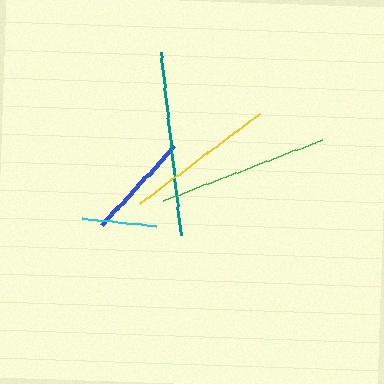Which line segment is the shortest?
The cyan line is the shortest at approximately 74 pixels.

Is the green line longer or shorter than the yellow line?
The green line is longer than the yellow line.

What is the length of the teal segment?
The teal segment is approximately 183 pixels long.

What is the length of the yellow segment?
The yellow segment is approximately 151 pixels long.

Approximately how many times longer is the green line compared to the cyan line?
The green line is approximately 2.3 times the length of the cyan line.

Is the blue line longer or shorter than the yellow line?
The yellow line is longer than the blue line.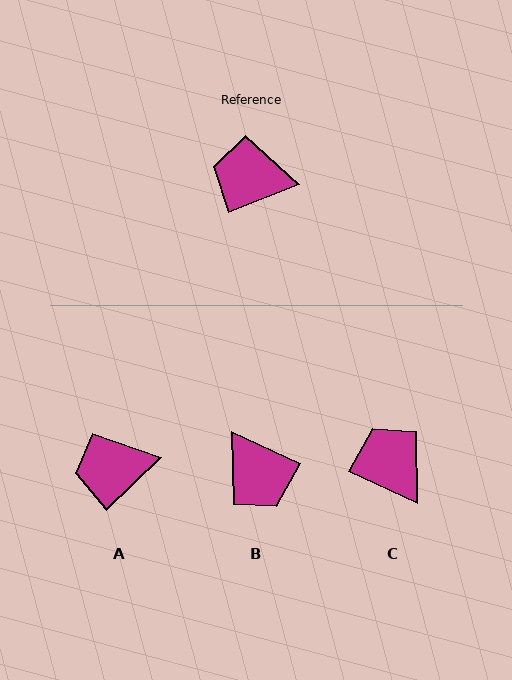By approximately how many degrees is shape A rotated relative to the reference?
Approximately 22 degrees counter-clockwise.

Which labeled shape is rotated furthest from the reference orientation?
B, about 133 degrees away.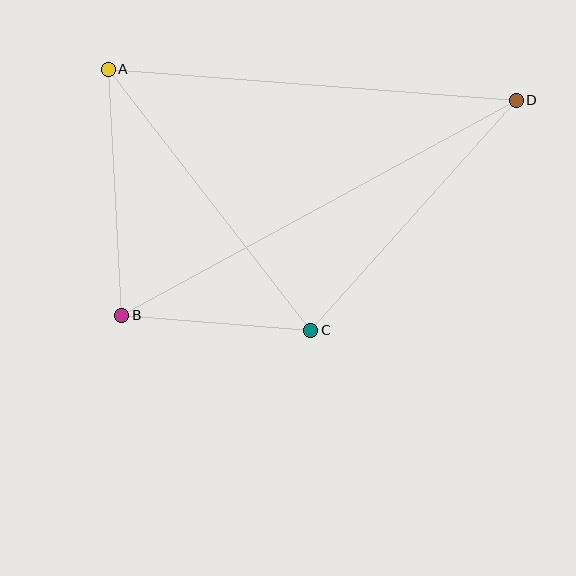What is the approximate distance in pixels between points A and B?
The distance between A and B is approximately 246 pixels.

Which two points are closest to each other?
Points B and C are closest to each other.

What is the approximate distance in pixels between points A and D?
The distance between A and D is approximately 409 pixels.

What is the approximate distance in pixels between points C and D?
The distance between C and D is approximately 308 pixels.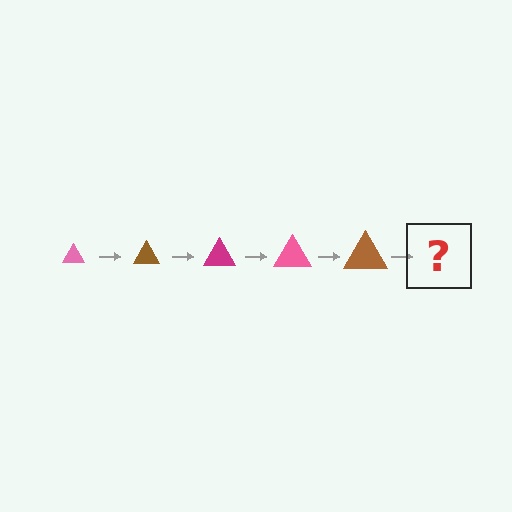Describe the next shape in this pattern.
It should be a magenta triangle, larger than the previous one.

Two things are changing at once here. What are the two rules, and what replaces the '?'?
The two rules are that the triangle grows larger each step and the color cycles through pink, brown, and magenta. The '?' should be a magenta triangle, larger than the previous one.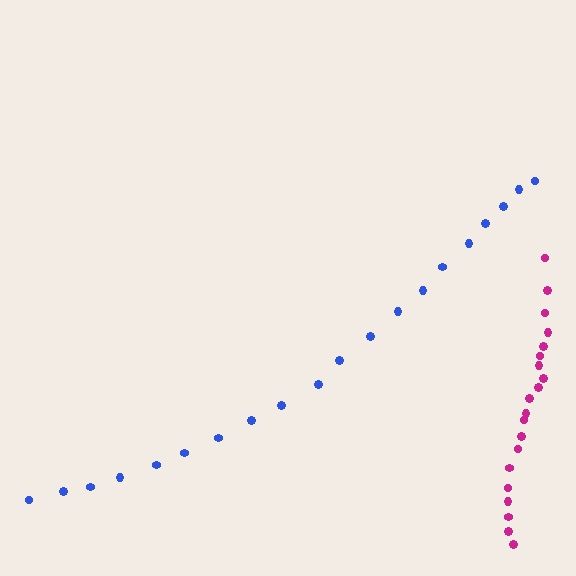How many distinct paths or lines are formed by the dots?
There are 2 distinct paths.